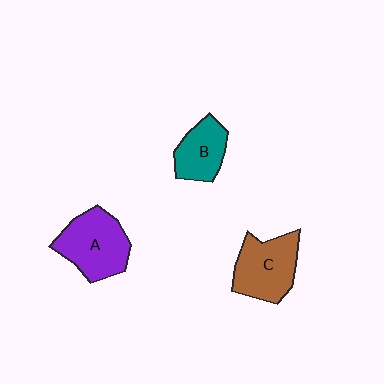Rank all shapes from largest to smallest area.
From largest to smallest: A (purple), C (brown), B (teal).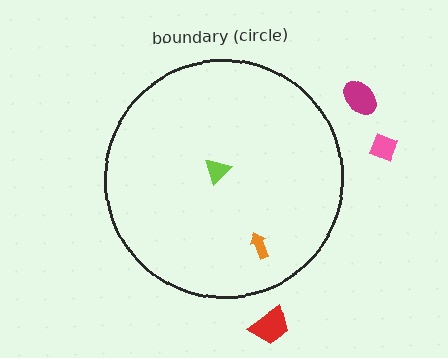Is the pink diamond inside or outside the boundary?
Outside.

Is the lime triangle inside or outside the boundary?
Inside.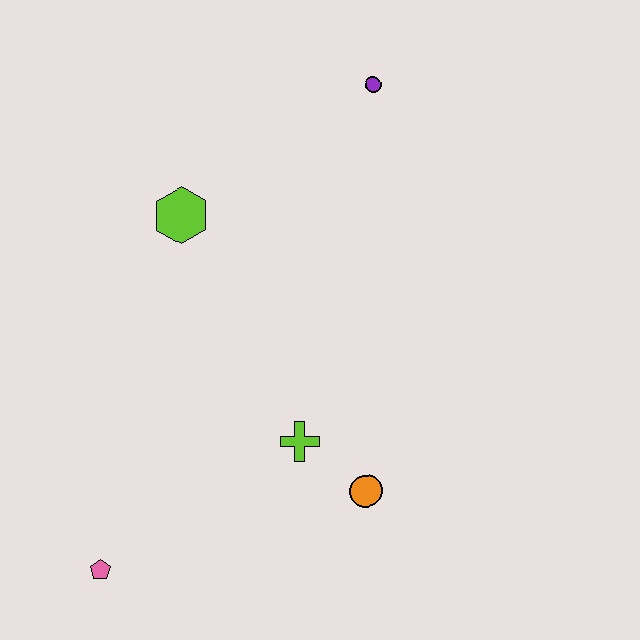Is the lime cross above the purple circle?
No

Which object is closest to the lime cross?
The orange circle is closest to the lime cross.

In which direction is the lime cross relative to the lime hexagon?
The lime cross is below the lime hexagon.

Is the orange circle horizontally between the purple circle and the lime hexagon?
Yes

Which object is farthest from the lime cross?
The purple circle is farthest from the lime cross.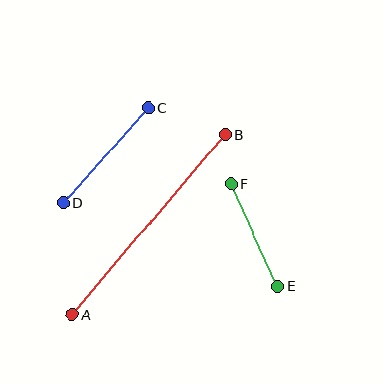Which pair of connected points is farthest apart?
Points A and B are farthest apart.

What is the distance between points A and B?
The distance is approximately 236 pixels.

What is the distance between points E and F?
The distance is approximately 113 pixels.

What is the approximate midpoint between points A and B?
The midpoint is at approximately (149, 224) pixels.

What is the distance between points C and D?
The distance is approximately 127 pixels.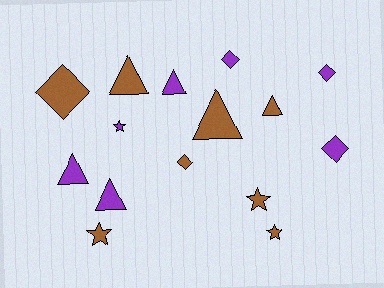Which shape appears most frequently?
Triangle, with 6 objects.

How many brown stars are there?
There are 3 brown stars.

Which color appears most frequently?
Brown, with 8 objects.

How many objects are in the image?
There are 15 objects.